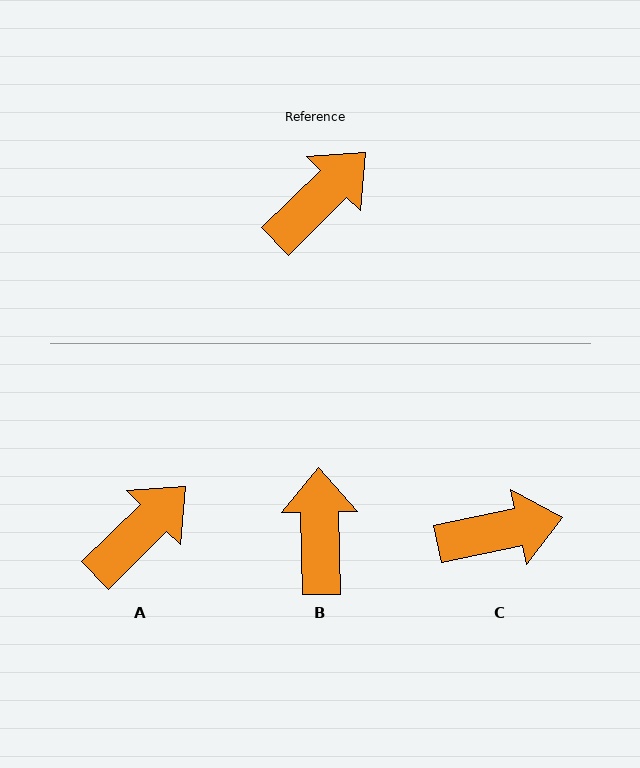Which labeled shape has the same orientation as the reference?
A.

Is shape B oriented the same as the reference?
No, it is off by about 47 degrees.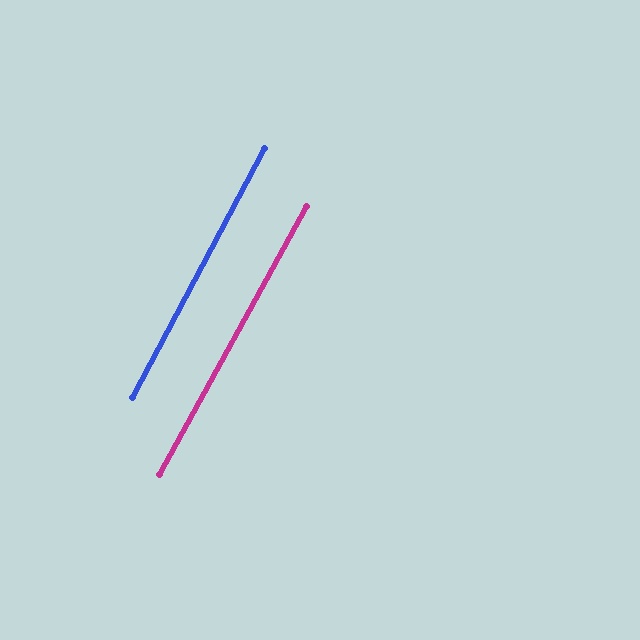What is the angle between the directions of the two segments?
Approximately 1 degree.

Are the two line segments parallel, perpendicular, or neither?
Parallel — their directions differ by only 0.9°.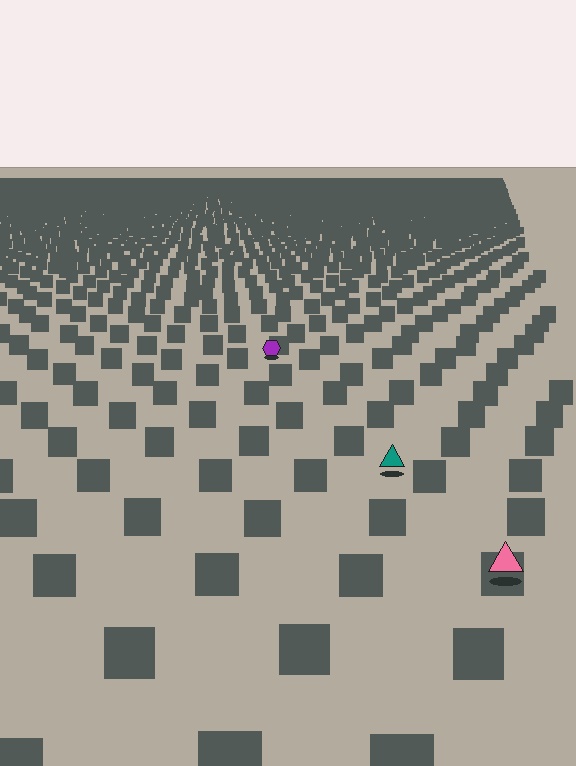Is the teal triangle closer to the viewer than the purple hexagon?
Yes. The teal triangle is closer — you can tell from the texture gradient: the ground texture is coarser near it.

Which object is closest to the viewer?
The pink triangle is closest. The texture marks near it are larger and more spread out.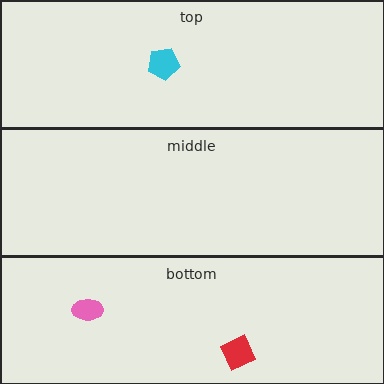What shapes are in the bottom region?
The red diamond, the pink ellipse.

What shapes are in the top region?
The cyan pentagon.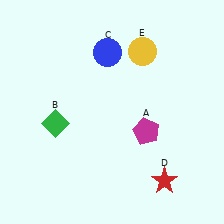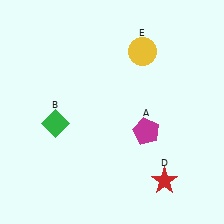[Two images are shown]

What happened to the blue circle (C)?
The blue circle (C) was removed in Image 2. It was in the top-left area of Image 1.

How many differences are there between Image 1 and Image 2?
There is 1 difference between the two images.